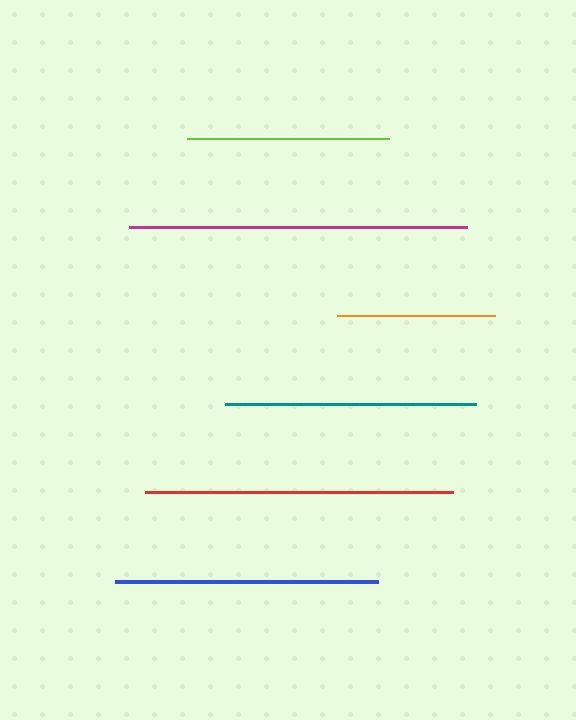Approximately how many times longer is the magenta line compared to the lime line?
The magenta line is approximately 1.7 times the length of the lime line.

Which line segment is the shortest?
The orange line is the shortest at approximately 158 pixels.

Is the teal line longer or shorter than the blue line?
The blue line is longer than the teal line.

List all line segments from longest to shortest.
From longest to shortest: magenta, red, blue, teal, lime, orange.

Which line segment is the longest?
The magenta line is the longest at approximately 338 pixels.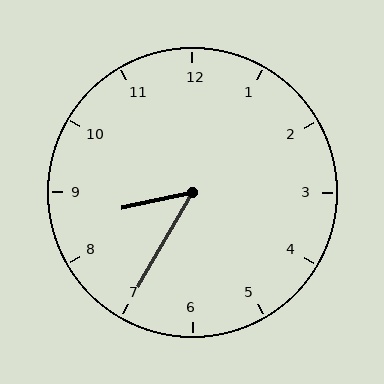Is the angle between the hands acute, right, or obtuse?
It is acute.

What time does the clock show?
8:35.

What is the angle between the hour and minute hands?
Approximately 48 degrees.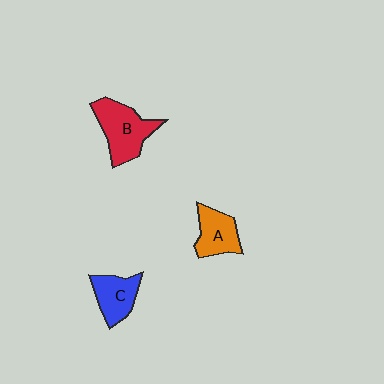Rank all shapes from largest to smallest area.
From largest to smallest: B (red), C (blue), A (orange).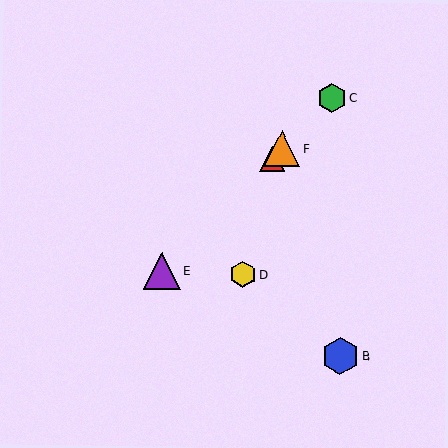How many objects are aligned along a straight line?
4 objects (A, C, E, F) are aligned along a straight line.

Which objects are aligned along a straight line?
Objects A, C, E, F are aligned along a straight line.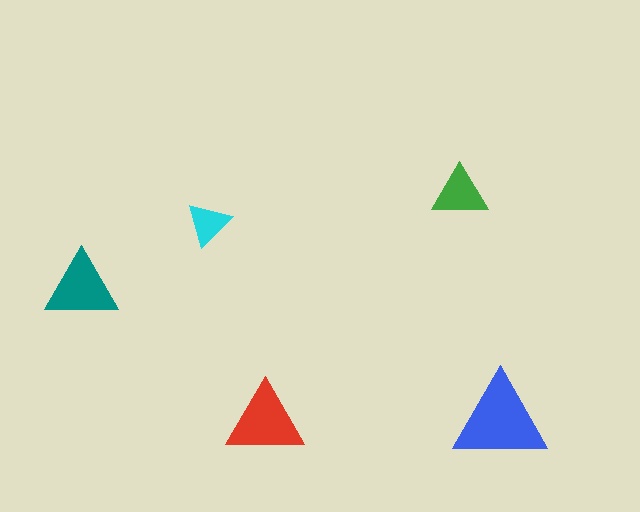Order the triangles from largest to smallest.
the blue one, the red one, the teal one, the green one, the cyan one.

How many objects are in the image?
There are 5 objects in the image.